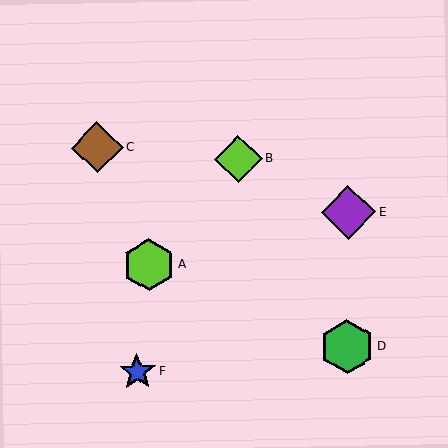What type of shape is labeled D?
Shape D is a green hexagon.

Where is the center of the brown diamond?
The center of the brown diamond is at (97, 147).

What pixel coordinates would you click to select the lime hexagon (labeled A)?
Click at (149, 265) to select the lime hexagon A.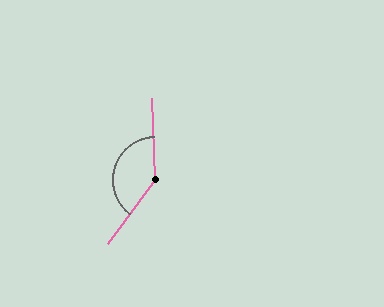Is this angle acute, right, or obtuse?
It is obtuse.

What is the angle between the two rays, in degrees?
Approximately 141 degrees.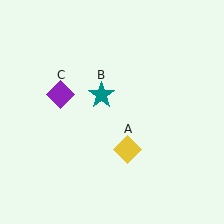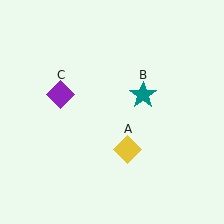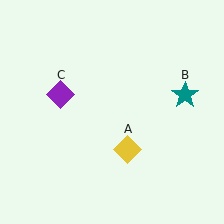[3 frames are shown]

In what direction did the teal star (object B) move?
The teal star (object B) moved right.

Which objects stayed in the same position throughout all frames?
Yellow diamond (object A) and purple diamond (object C) remained stationary.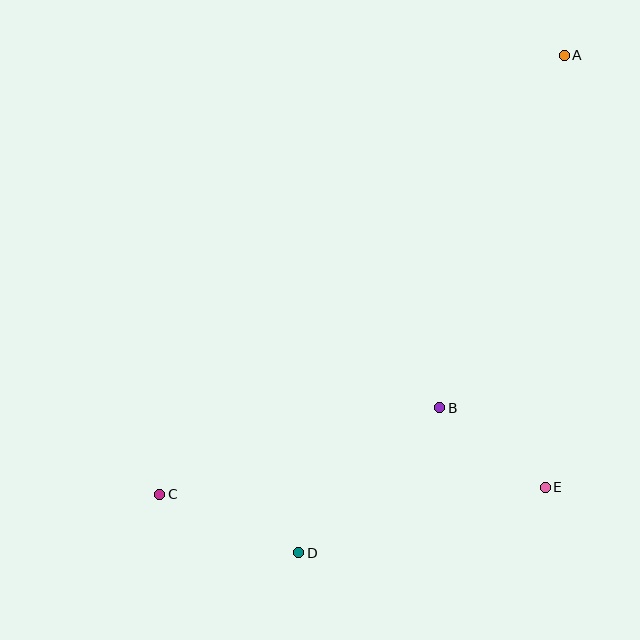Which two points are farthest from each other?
Points A and C are farthest from each other.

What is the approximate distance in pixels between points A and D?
The distance between A and D is approximately 564 pixels.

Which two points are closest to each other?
Points B and E are closest to each other.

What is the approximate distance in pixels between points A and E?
The distance between A and E is approximately 432 pixels.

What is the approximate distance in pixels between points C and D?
The distance between C and D is approximately 151 pixels.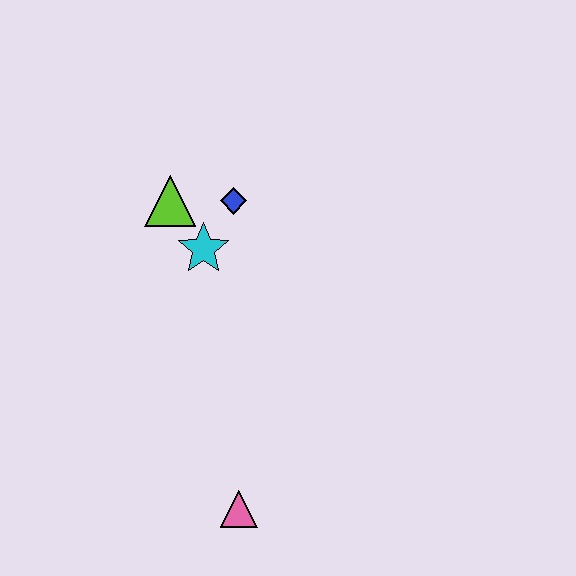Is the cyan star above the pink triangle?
Yes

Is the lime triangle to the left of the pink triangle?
Yes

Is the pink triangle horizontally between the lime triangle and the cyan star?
No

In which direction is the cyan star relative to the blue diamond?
The cyan star is below the blue diamond.